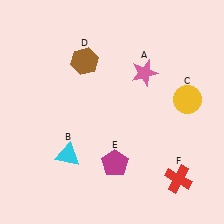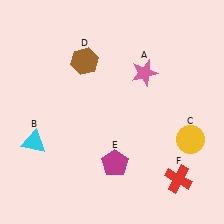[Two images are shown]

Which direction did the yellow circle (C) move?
The yellow circle (C) moved down.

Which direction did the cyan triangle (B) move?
The cyan triangle (B) moved left.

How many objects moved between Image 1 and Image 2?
2 objects moved between the two images.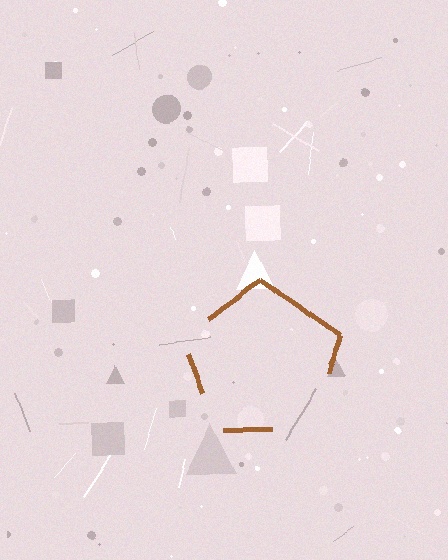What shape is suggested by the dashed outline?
The dashed outline suggests a pentagon.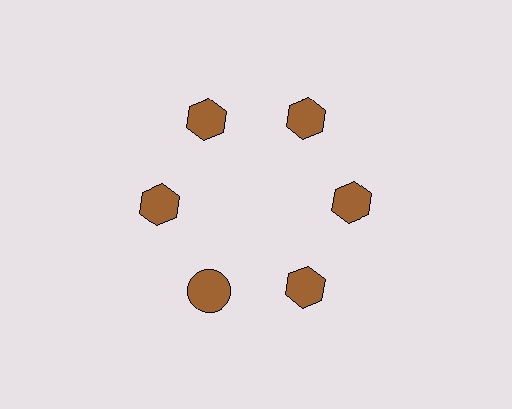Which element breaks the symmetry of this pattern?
The brown circle at roughly the 7 o'clock position breaks the symmetry. All other shapes are brown hexagons.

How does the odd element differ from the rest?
It has a different shape: circle instead of hexagon.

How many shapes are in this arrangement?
There are 6 shapes arranged in a ring pattern.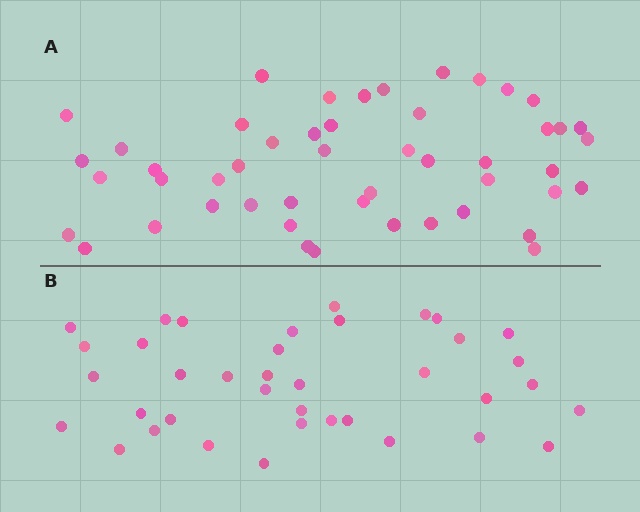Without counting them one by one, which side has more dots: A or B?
Region A (the top region) has more dots.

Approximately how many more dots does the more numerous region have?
Region A has roughly 12 or so more dots than region B.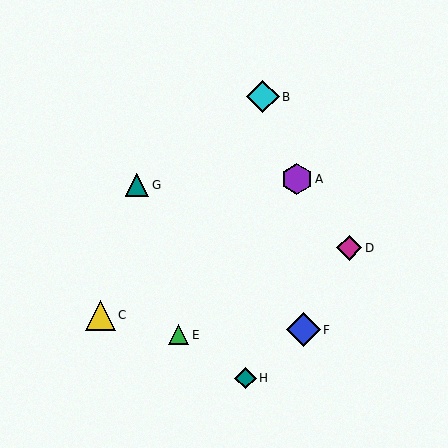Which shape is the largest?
The blue diamond (labeled F) is the largest.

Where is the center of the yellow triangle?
The center of the yellow triangle is at (101, 315).